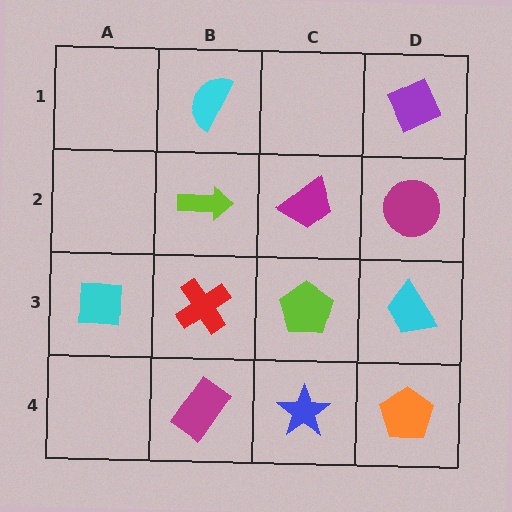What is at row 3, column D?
A cyan trapezoid.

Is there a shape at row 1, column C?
No, that cell is empty.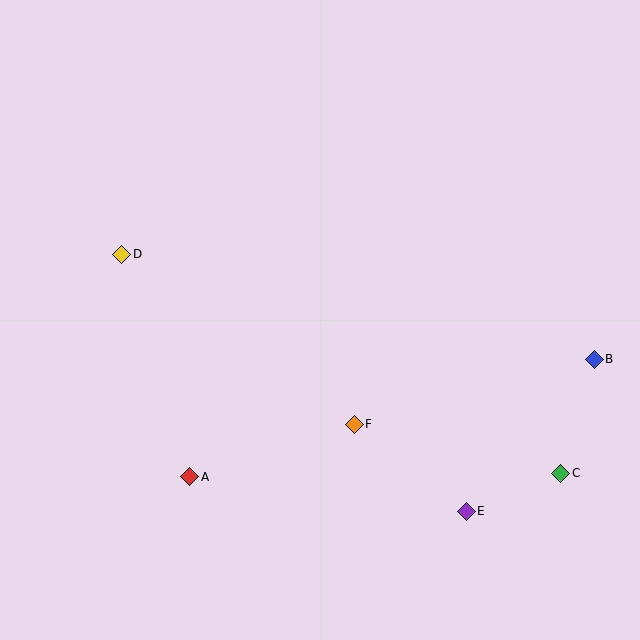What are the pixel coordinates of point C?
Point C is at (561, 473).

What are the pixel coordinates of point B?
Point B is at (594, 359).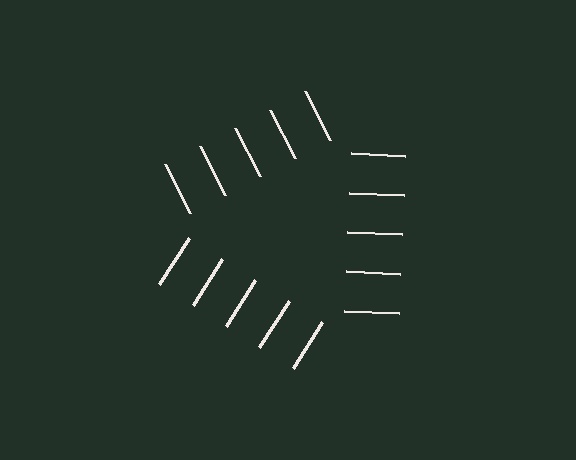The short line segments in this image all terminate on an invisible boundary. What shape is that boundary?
An illusory triangle — the line segments terminate on its edges but no continuous stroke is drawn.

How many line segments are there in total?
15 — 5 along each of the 3 edges.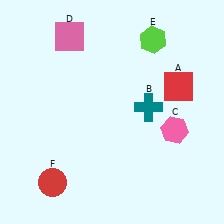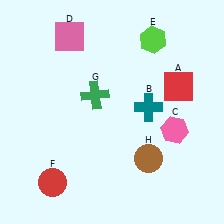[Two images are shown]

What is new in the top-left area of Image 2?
A green cross (G) was added in the top-left area of Image 2.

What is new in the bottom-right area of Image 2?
A brown circle (H) was added in the bottom-right area of Image 2.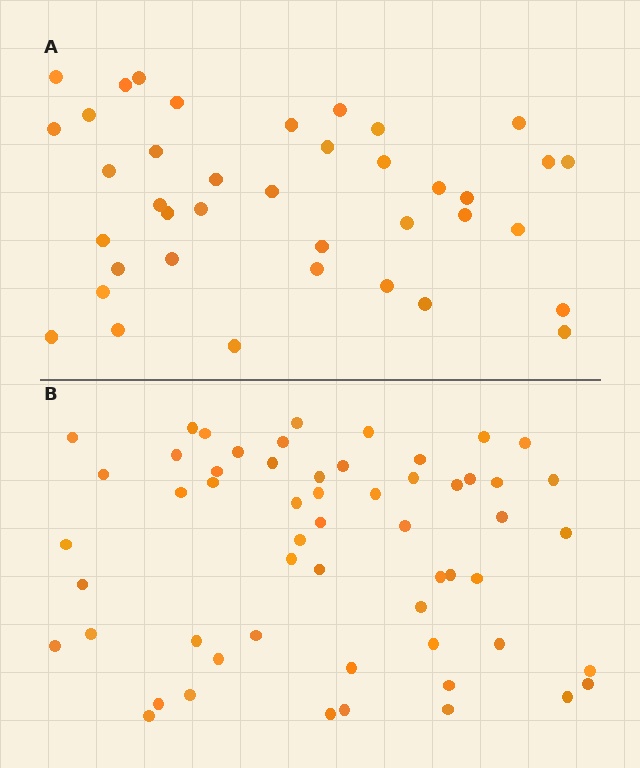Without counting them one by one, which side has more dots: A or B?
Region B (the bottom region) has more dots.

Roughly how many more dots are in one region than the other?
Region B has approximately 20 more dots than region A.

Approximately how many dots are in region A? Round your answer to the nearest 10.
About 40 dots. (The exact count is 39, which rounds to 40.)